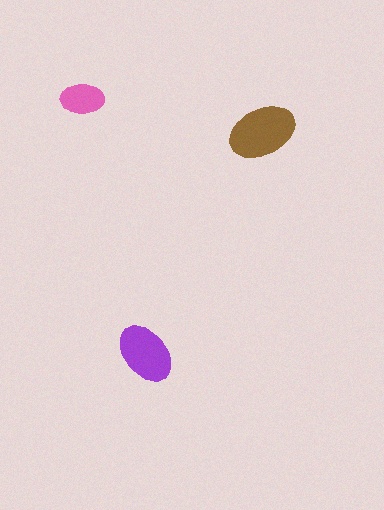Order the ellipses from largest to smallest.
the brown one, the purple one, the pink one.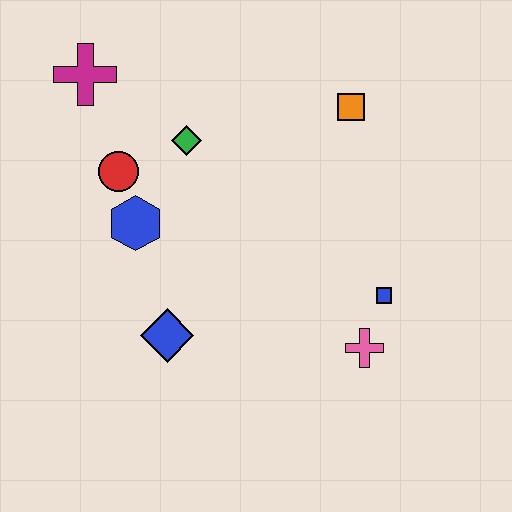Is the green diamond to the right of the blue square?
No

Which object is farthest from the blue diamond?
The orange square is farthest from the blue diamond.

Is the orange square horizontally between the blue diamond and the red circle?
No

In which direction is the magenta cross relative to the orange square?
The magenta cross is to the left of the orange square.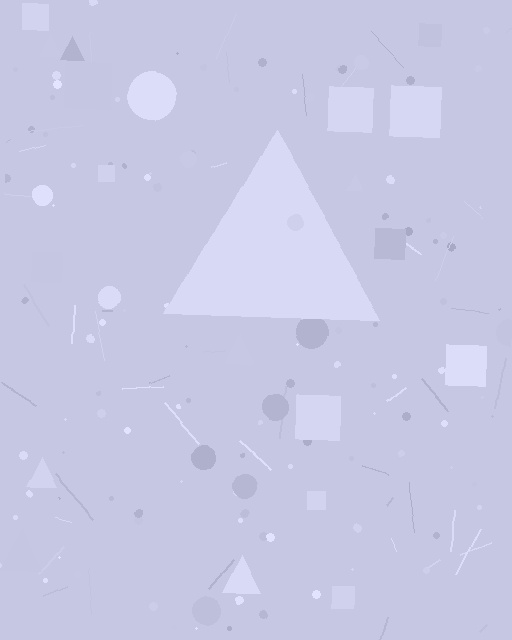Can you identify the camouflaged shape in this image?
The camouflaged shape is a triangle.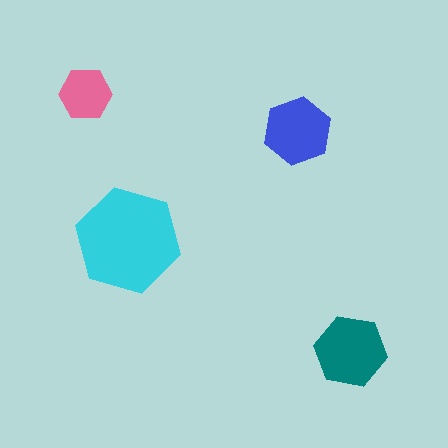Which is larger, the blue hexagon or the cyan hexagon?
The cyan one.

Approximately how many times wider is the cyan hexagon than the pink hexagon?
About 2 times wider.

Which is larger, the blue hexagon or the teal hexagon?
The teal one.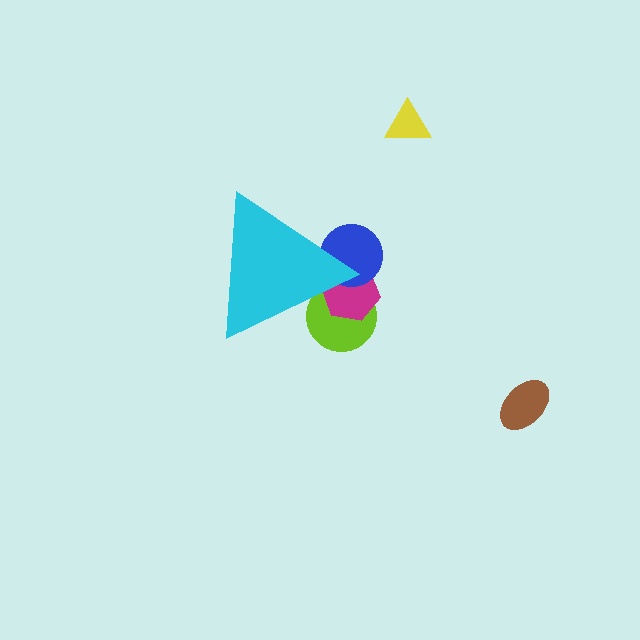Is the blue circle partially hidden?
Yes, the blue circle is partially hidden behind the cyan triangle.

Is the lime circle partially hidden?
Yes, the lime circle is partially hidden behind the cyan triangle.